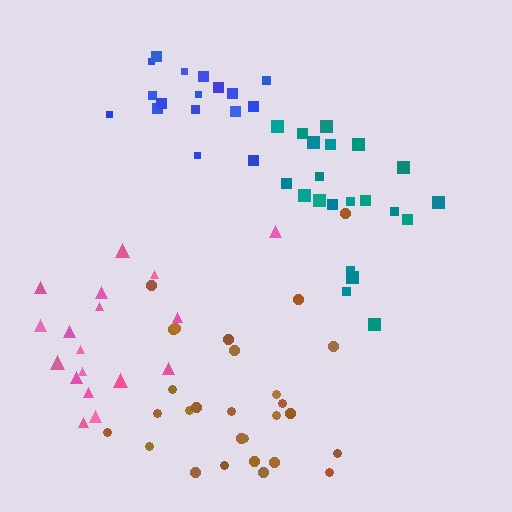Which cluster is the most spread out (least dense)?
Pink.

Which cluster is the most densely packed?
Blue.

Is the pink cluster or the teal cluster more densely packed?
Teal.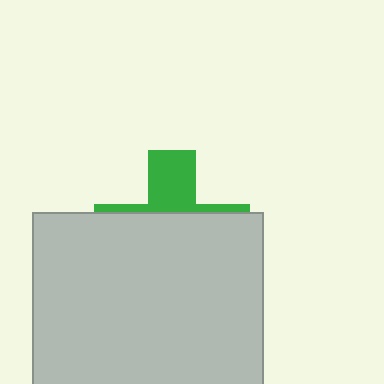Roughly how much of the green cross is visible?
A small part of it is visible (roughly 30%).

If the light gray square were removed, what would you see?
You would see the complete green cross.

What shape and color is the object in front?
The object in front is a light gray square.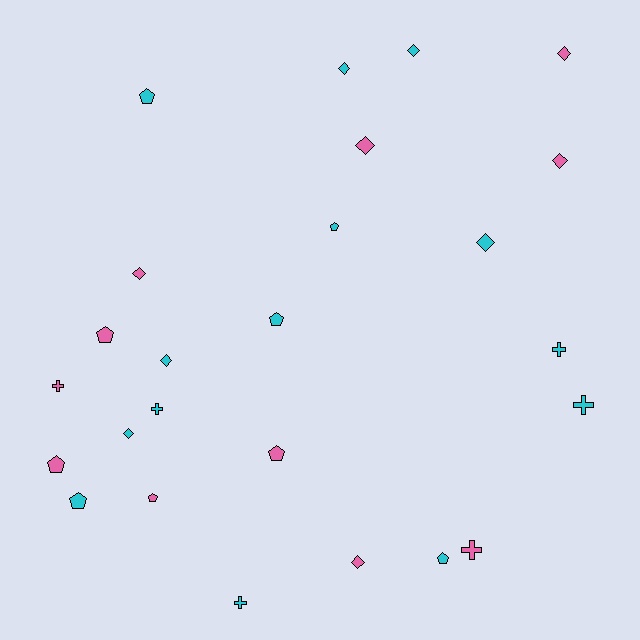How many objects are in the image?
There are 25 objects.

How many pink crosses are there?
There are 2 pink crosses.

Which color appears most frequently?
Cyan, with 14 objects.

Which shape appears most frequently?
Diamond, with 10 objects.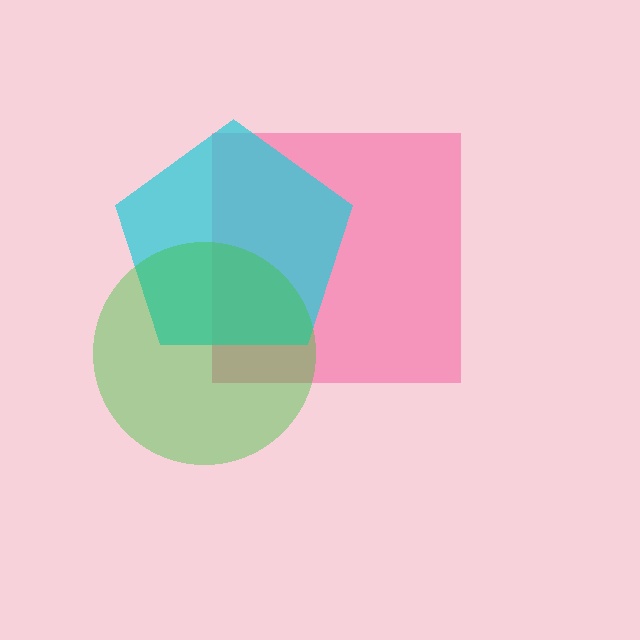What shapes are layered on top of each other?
The layered shapes are: a pink square, a cyan pentagon, a green circle.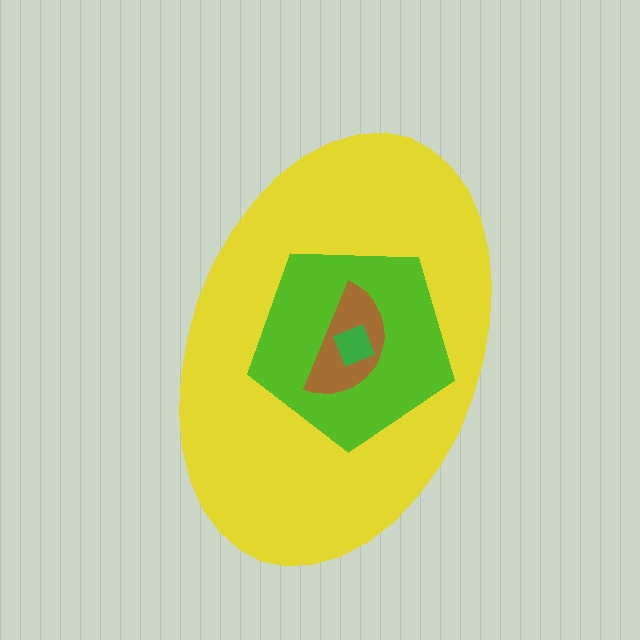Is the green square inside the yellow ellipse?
Yes.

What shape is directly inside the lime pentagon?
The brown semicircle.